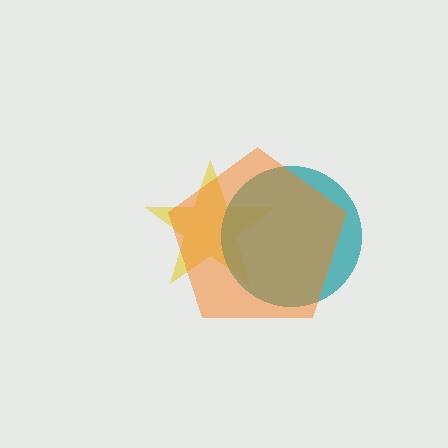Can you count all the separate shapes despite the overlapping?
Yes, there are 3 separate shapes.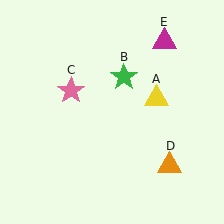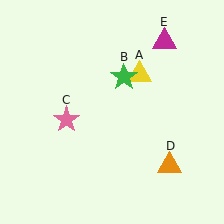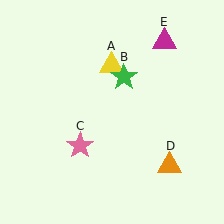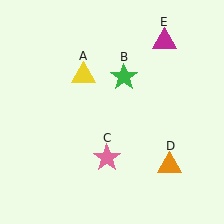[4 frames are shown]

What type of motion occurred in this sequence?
The yellow triangle (object A), pink star (object C) rotated counterclockwise around the center of the scene.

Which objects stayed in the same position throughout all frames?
Green star (object B) and orange triangle (object D) and magenta triangle (object E) remained stationary.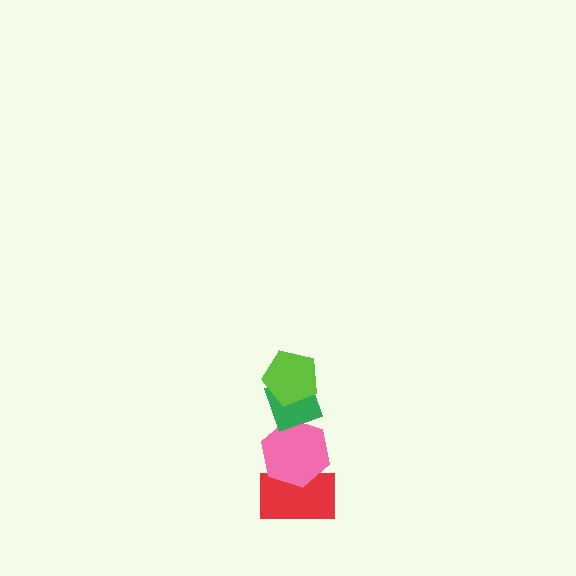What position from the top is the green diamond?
The green diamond is 2nd from the top.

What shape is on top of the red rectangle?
The pink hexagon is on top of the red rectangle.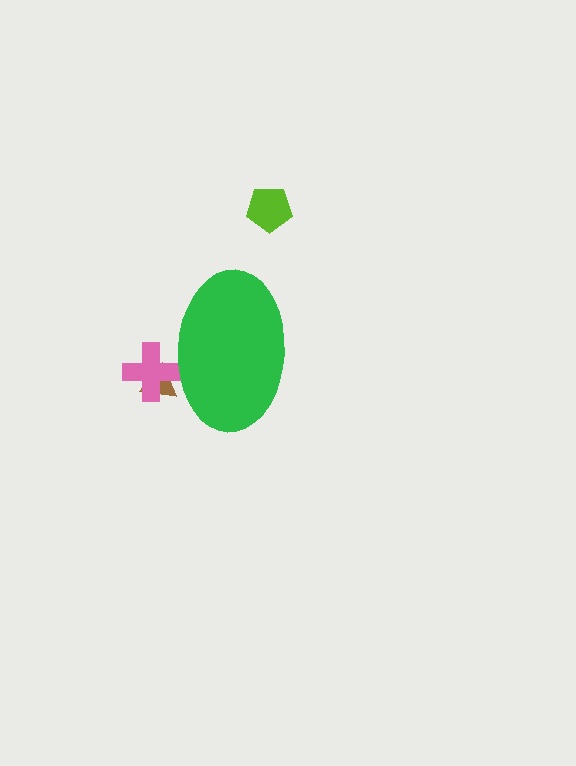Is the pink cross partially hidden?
Yes, the pink cross is partially hidden behind the green ellipse.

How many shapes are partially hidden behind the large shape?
2 shapes are partially hidden.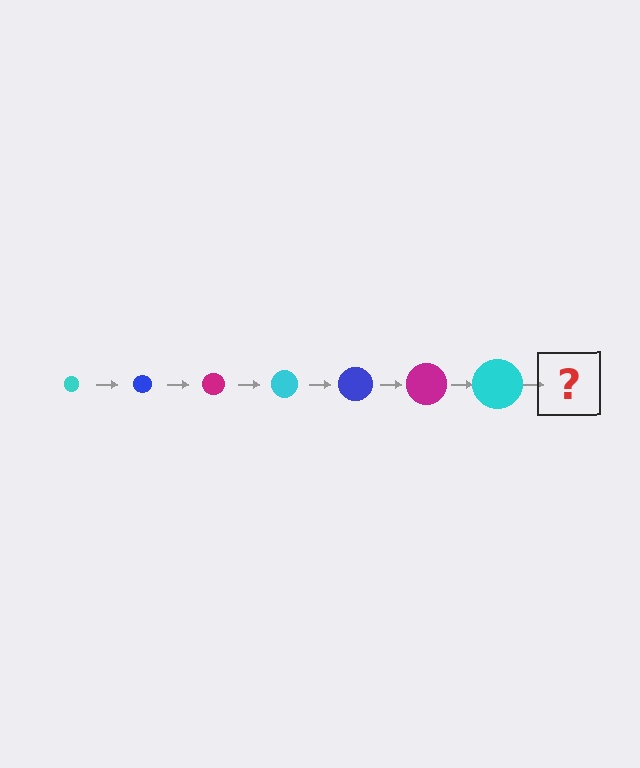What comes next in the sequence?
The next element should be a blue circle, larger than the previous one.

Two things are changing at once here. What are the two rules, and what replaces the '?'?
The two rules are that the circle grows larger each step and the color cycles through cyan, blue, and magenta. The '?' should be a blue circle, larger than the previous one.